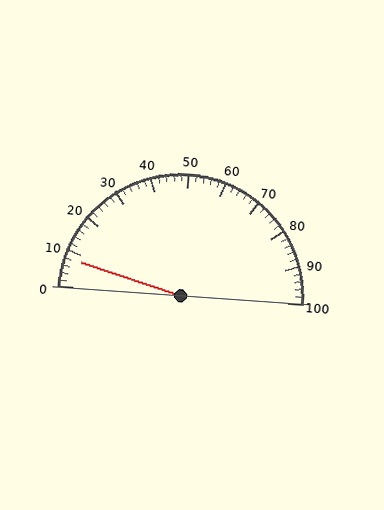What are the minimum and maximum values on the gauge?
The gauge ranges from 0 to 100.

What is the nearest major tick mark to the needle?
The nearest major tick mark is 10.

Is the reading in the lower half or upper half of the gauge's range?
The reading is in the lower half of the range (0 to 100).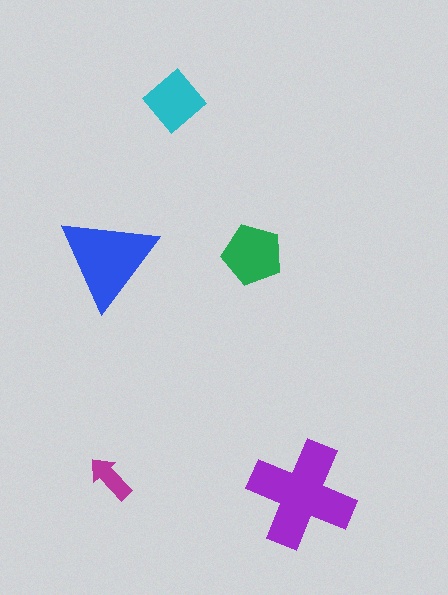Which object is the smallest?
The magenta arrow.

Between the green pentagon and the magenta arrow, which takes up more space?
The green pentagon.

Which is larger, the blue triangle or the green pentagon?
The blue triangle.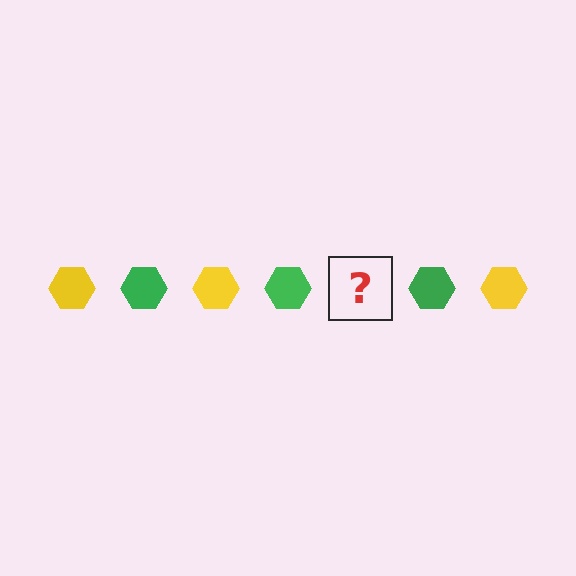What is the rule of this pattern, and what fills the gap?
The rule is that the pattern cycles through yellow, green hexagons. The gap should be filled with a yellow hexagon.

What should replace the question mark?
The question mark should be replaced with a yellow hexagon.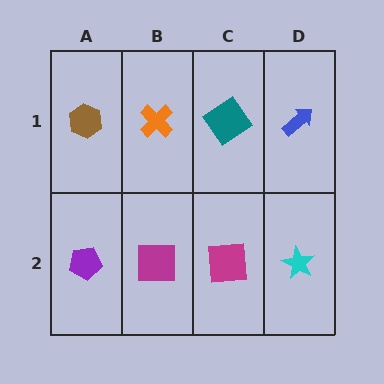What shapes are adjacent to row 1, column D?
A cyan star (row 2, column D), a teal diamond (row 1, column C).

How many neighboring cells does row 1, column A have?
2.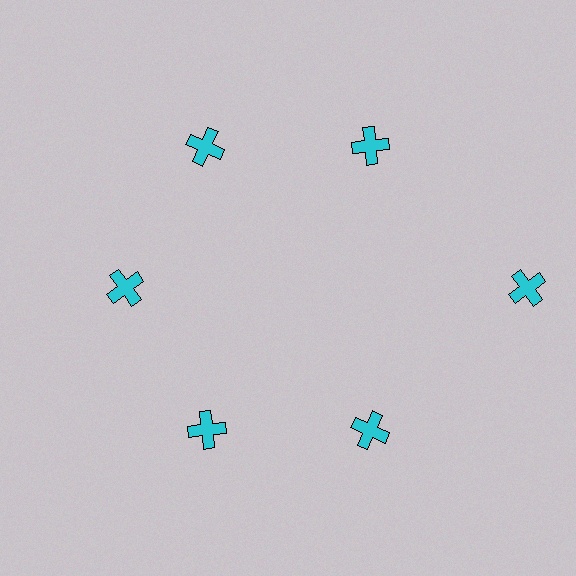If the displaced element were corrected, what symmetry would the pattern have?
It would have 6-fold rotational symmetry — the pattern would map onto itself every 60 degrees.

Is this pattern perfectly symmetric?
No. The 6 cyan crosses are arranged in a ring, but one element near the 3 o'clock position is pushed outward from the center, breaking the 6-fold rotational symmetry.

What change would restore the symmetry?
The symmetry would be restored by moving it inward, back onto the ring so that all 6 crosses sit at equal angles and equal distance from the center.